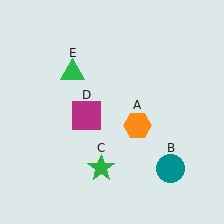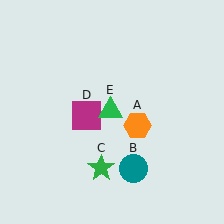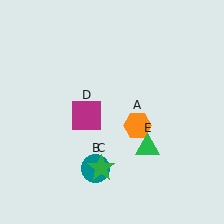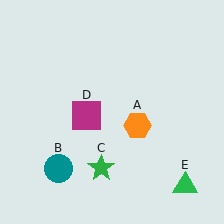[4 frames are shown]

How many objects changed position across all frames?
2 objects changed position: teal circle (object B), green triangle (object E).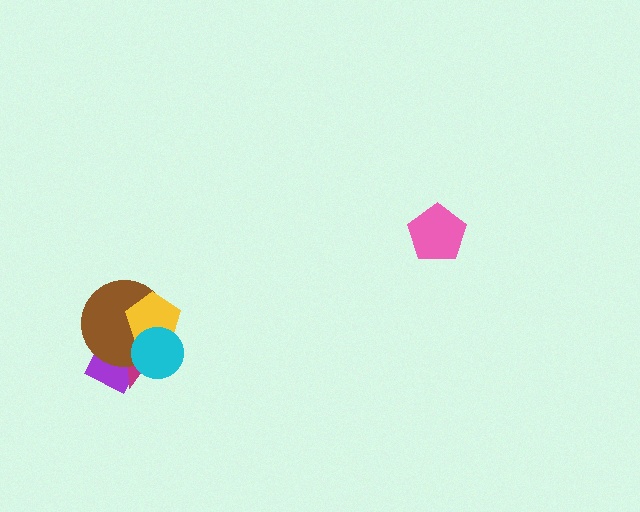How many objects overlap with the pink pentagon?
0 objects overlap with the pink pentagon.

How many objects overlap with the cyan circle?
4 objects overlap with the cyan circle.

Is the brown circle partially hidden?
Yes, it is partially covered by another shape.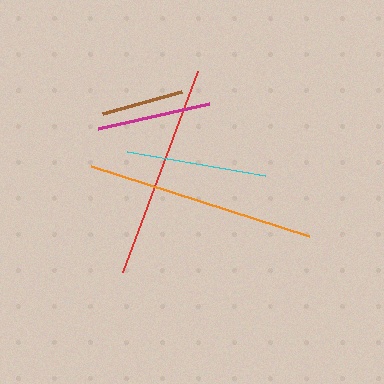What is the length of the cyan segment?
The cyan segment is approximately 140 pixels long.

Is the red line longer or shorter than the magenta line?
The red line is longer than the magenta line.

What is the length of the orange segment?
The orange segment is approximately 229 pixels long.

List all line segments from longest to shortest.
From longest to shortest: orange, red, cyan, magenta, brown.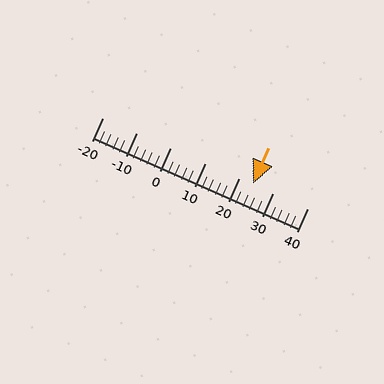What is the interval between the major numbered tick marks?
The major tick marks are spaced 10 units apart.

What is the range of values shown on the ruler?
The ruler shows values from -20 to 40.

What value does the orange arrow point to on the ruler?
The orange arrow points to approximately 24.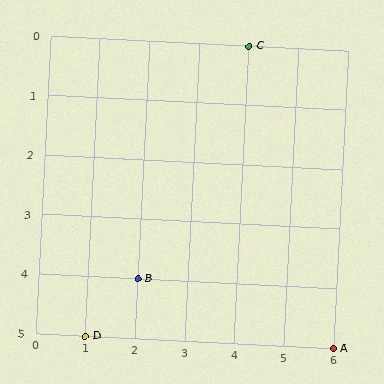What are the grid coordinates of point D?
Point D is at grid coordinates (1, 5).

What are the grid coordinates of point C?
Point C is at grid coordinates (4, 0).